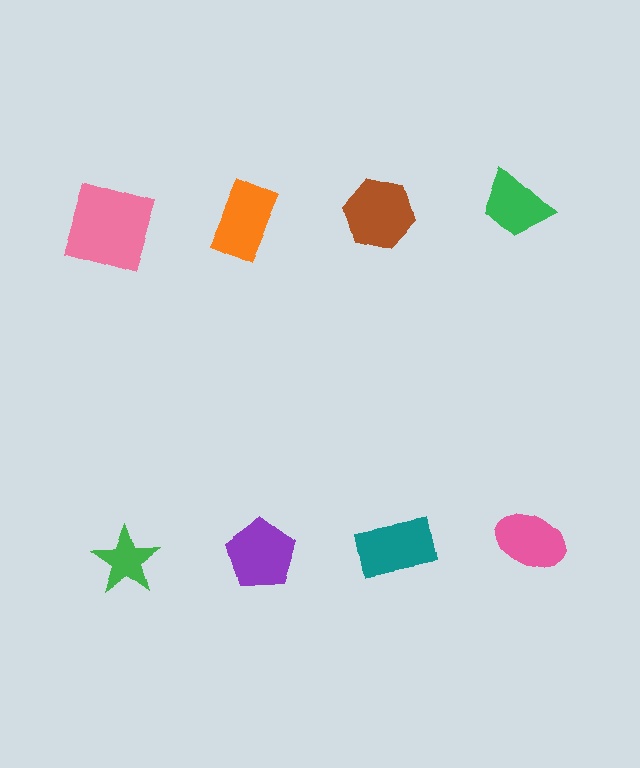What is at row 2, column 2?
A purple pentagon.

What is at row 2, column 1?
A green star.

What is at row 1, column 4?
A green trapezoid.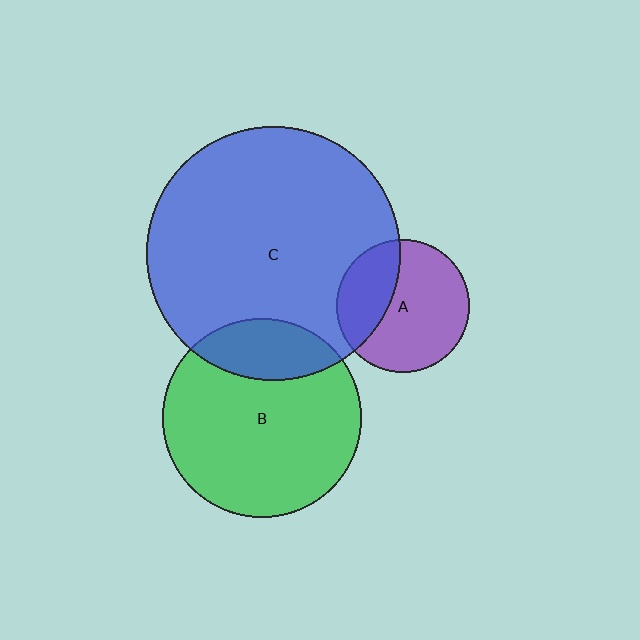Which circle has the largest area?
Circle C (blue).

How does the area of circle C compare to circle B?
Approximately 1.6 times.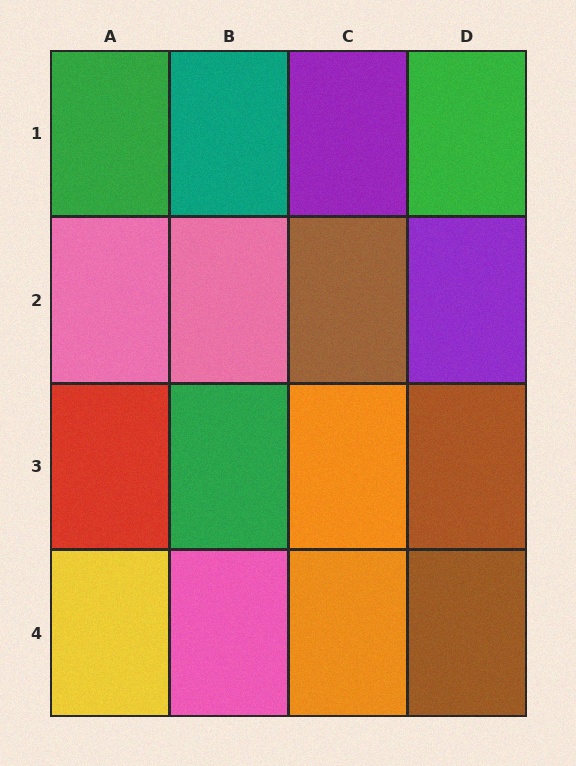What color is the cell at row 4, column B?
Pink.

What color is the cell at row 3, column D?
Brown.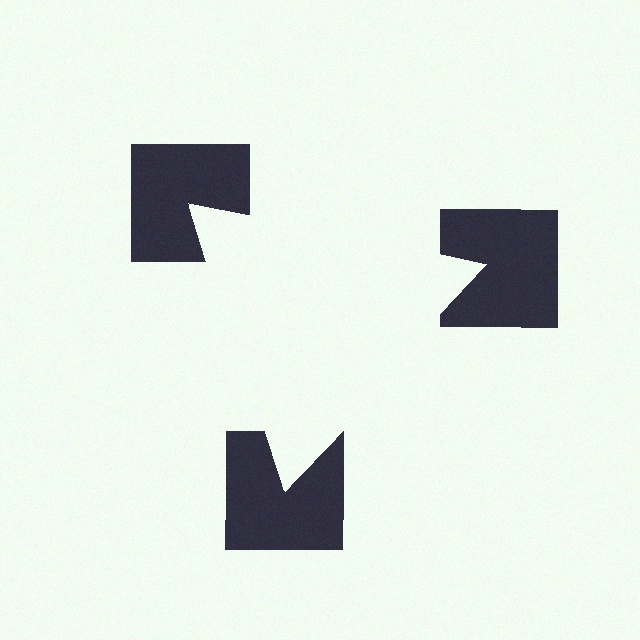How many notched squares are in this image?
There are 3 — one at each vertex of the illusory triangle.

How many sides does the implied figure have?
3 sides.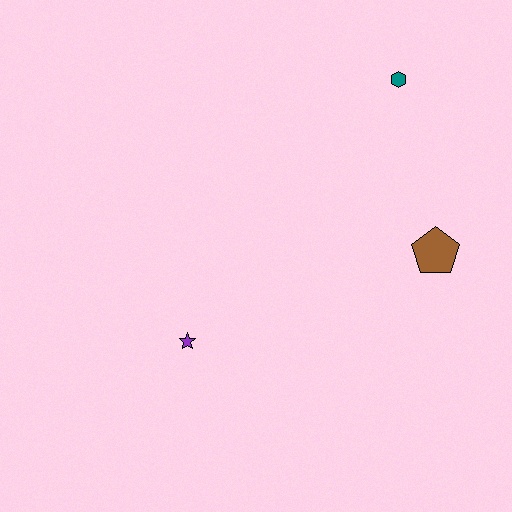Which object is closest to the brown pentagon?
The teal hexagon is closest to the brown pentagon.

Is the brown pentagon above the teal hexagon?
No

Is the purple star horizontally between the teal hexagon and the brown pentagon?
No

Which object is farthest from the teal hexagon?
The purple star is farthest from the teal hexagon.